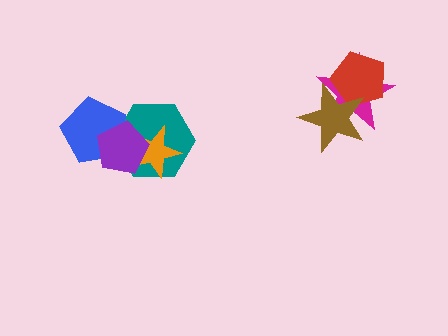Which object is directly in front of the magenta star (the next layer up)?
The red pentagon is directly in front of the magenta star.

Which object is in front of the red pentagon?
The brown star is in front of the red pentagon.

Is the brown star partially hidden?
No, no other shape covers it.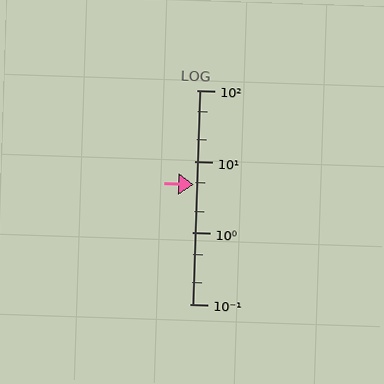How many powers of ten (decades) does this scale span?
The scale spans 3 decades, from 0.1 to 100.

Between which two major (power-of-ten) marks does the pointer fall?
The pointer is between 1 and 10.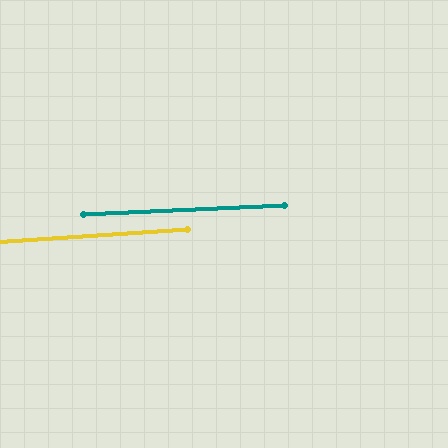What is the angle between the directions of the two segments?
Approximately 1 degree.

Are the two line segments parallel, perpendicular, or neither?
Parallel — their directions differ by only 1.4°.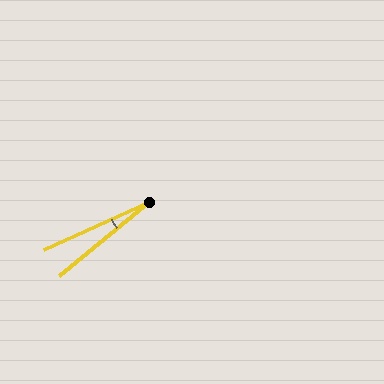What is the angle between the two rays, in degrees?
Approximately 15 degrees.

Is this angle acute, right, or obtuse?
It is acute.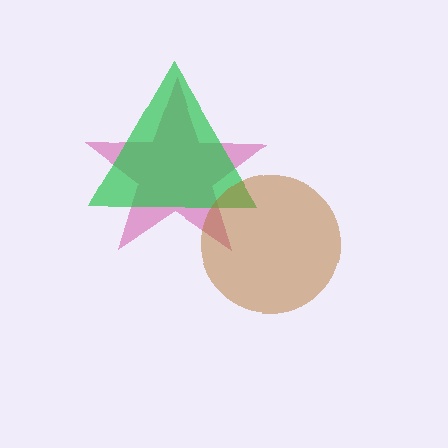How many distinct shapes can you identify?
There are 3 distinct shapes: a magenta star, a green triangle, a brown circle.